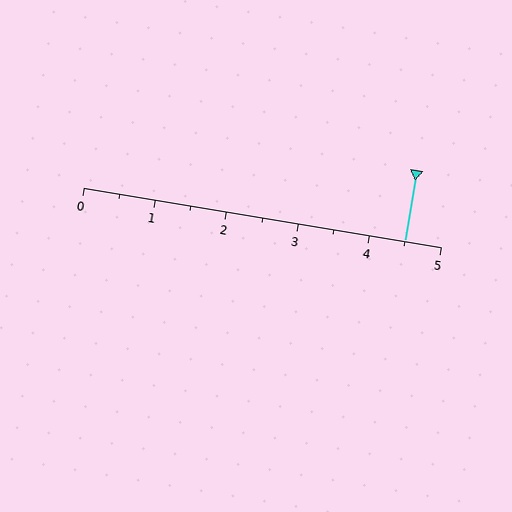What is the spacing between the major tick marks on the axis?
The major ticks are spaced 1 apart.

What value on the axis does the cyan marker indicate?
The marker indicates approximately 4.5.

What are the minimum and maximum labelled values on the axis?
The axis runs from 0 to 5.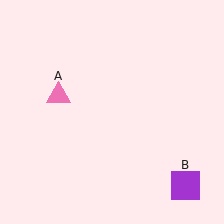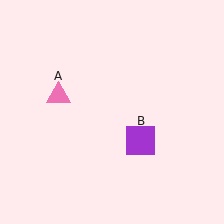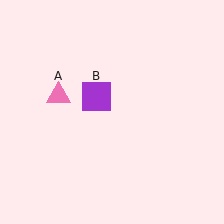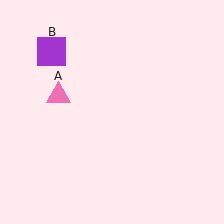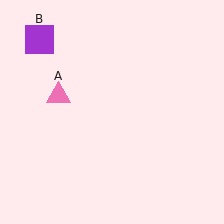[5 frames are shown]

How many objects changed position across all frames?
1 object changed position: purple square (object B).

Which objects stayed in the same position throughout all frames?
Pink triangle (object A) remained stationary.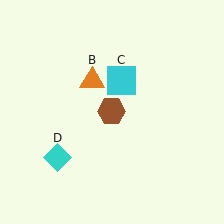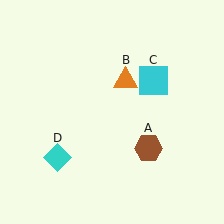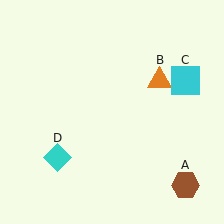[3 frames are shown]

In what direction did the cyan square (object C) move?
The cyan square (object C) moved right.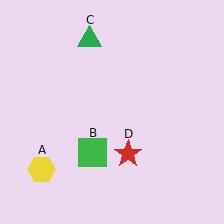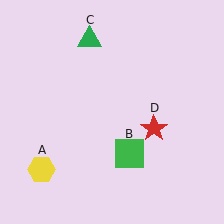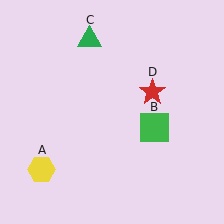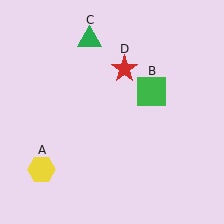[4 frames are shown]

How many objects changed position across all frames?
2 objects changed position: green square (object B), red star (object D).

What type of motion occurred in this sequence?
The green square (object B), red star (object D) rotated counterclockwise around the center of the scene.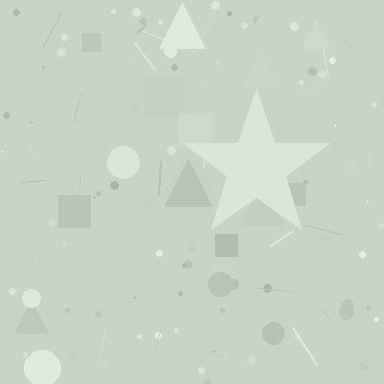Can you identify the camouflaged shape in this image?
The camouflaged shape is a star.